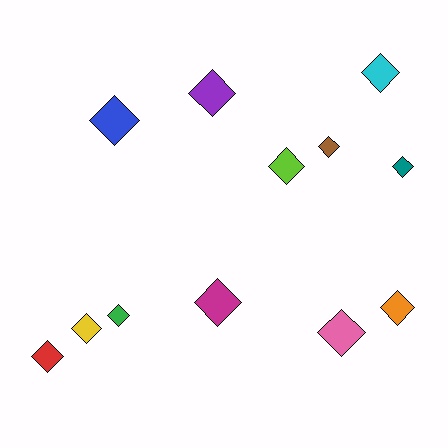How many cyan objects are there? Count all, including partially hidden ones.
There is 1 cyan object.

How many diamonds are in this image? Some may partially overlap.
There are 12 diamonds.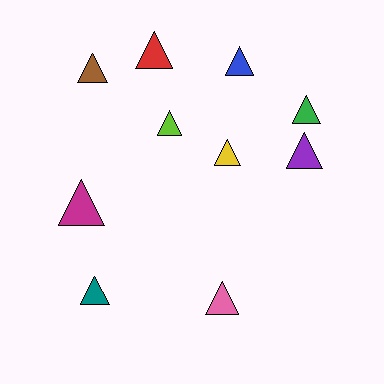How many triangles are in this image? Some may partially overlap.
There are 10 triangles.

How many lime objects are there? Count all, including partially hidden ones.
There is 1 lime object.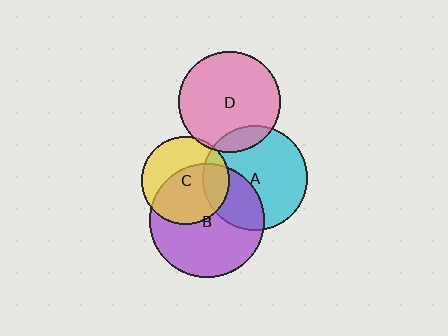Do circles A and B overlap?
Yes.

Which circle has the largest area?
Circle B (purple).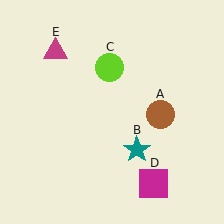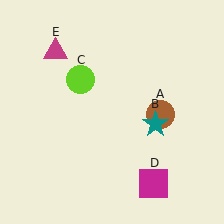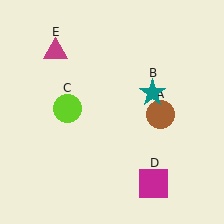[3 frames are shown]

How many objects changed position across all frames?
2 objects changed position: teal star (object B), lime circle (object C).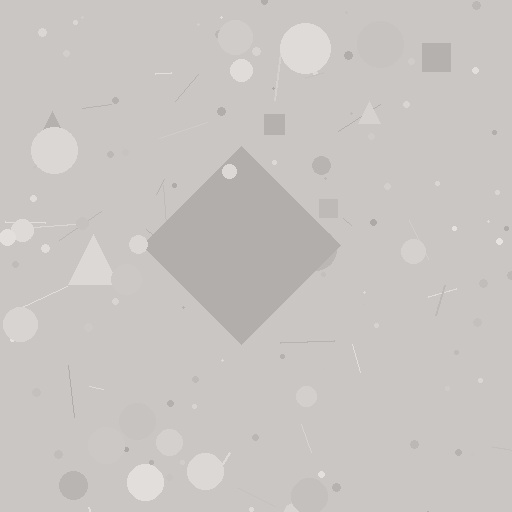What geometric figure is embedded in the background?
A diamond is embedded in the background.